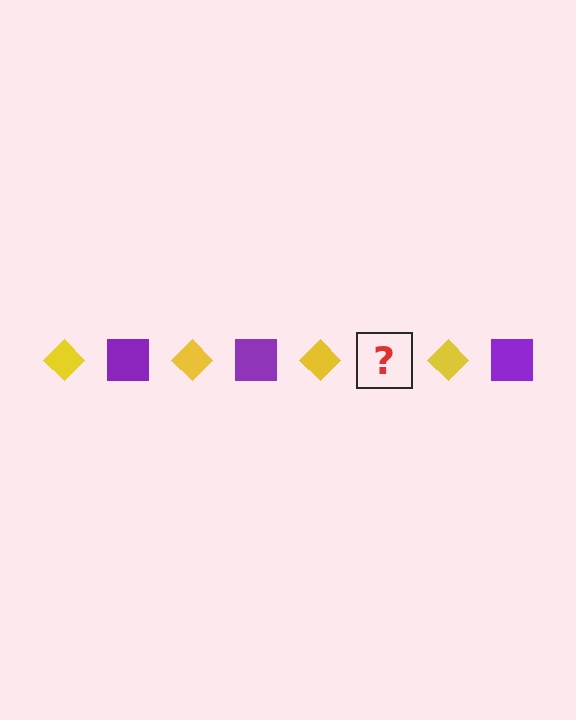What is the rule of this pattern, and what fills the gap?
The rule is that the pattern alternates between yellow diamond and purple square. The gap should be filled with a purple square.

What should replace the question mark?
The question mark should be replaced with a purple square.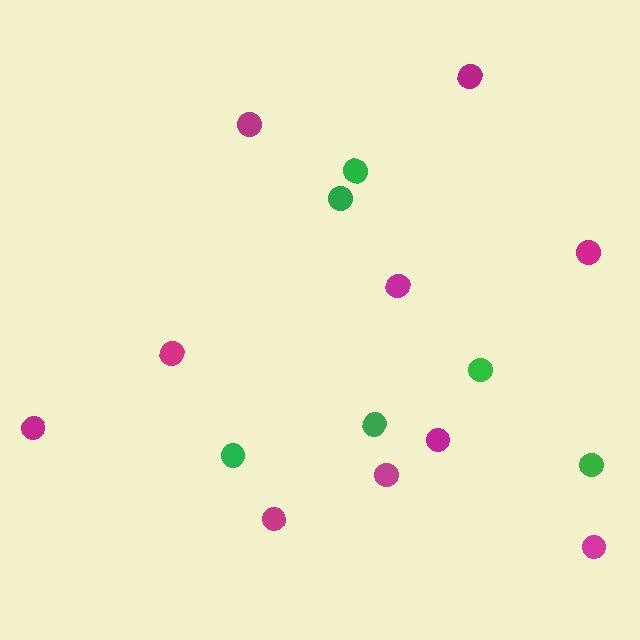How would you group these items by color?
There are 2 groups: one group of magenta circles (10) and one group of green circles (6).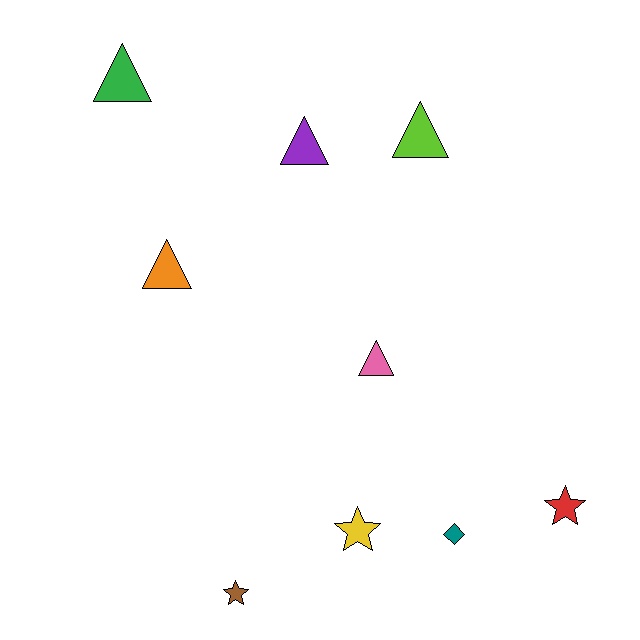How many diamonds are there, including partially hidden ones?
There is 1 diamond.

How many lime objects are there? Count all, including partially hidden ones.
There is 1 lime object.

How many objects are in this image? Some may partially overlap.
There are 9 objects.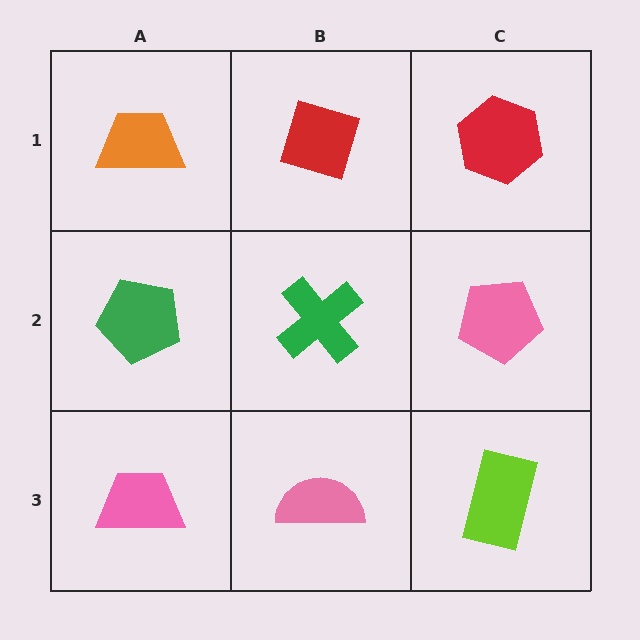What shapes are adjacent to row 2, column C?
A red hexagon (row 1, column C), a lime rectangle (row 3, column C), a green cross (row 2, column B).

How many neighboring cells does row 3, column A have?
2.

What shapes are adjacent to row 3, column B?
A green cross (row 2, column B), a pink trapezoid (row 3, column A), a lime rectangle (row 3, column C).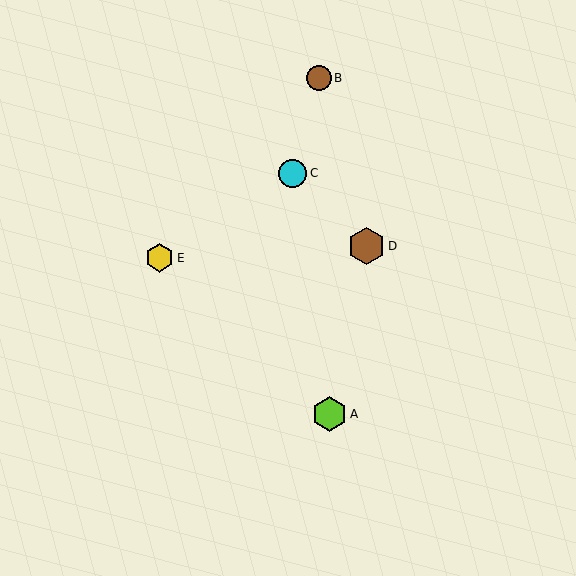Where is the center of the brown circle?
The center of the brown circle is at (319, 78).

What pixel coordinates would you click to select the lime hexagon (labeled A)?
Click at (330, 414) to select the lime hexagon A.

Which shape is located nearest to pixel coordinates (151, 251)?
The yellow hexagon (labeled E) at (160, 258) is nearest to that location.